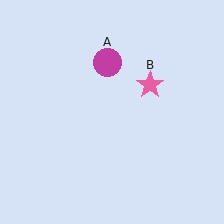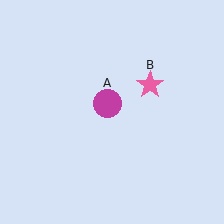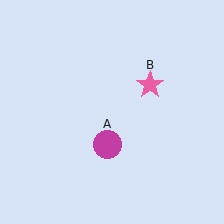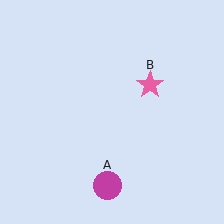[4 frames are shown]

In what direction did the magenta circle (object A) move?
The magenta circle (object A) moved down.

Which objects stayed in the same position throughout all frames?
Pink star (object B) remained stationary.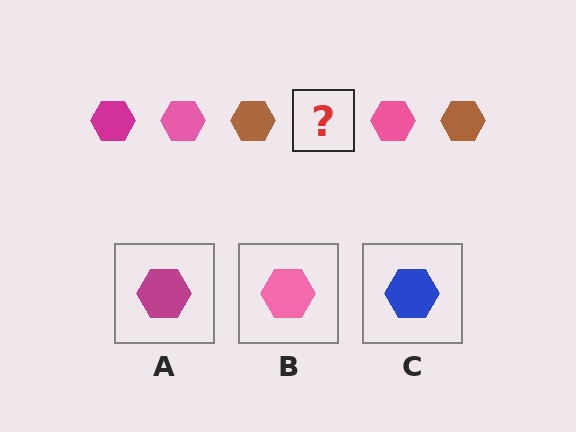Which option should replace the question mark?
Option A.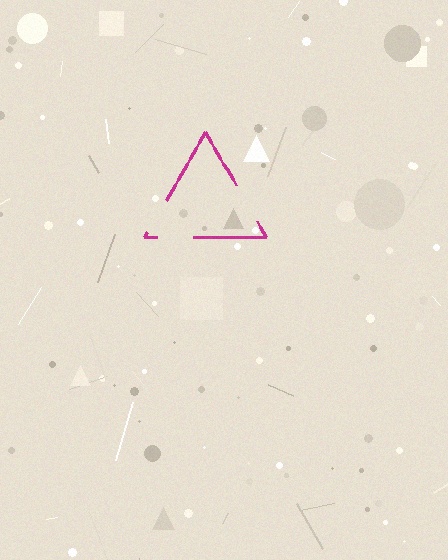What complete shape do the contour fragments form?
The contour fragments form a triangle.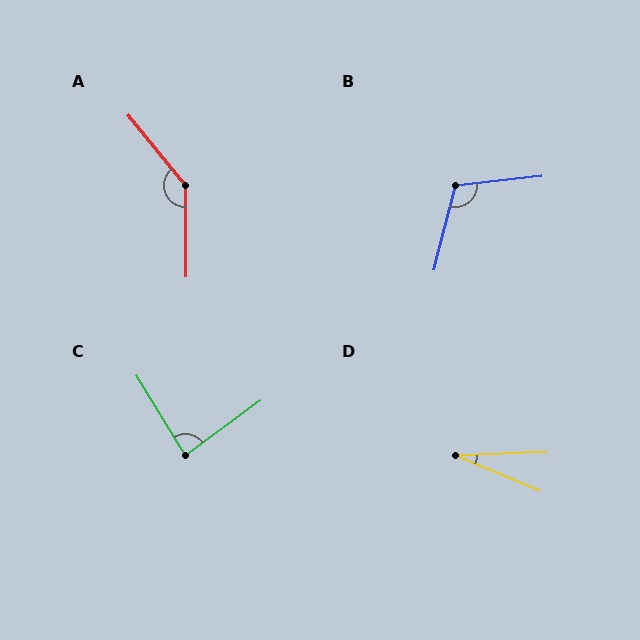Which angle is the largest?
A, at approximately 141 degrees.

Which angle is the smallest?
D, at approximately 25 degrees.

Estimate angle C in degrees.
Approximately 85 degrees.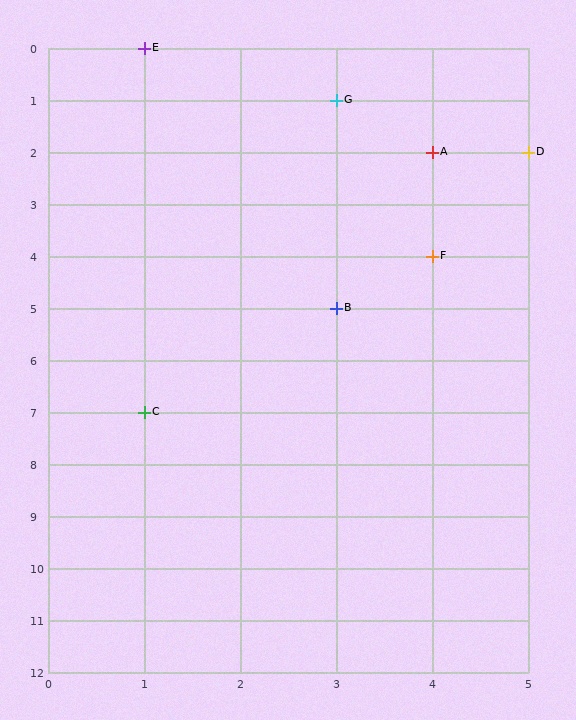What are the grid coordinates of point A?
Point A is at grid coordinates (4, 2).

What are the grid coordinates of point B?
Point B is at grid coordinates (3, 5).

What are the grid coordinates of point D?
Point D is at grid coordinates (5, 2).